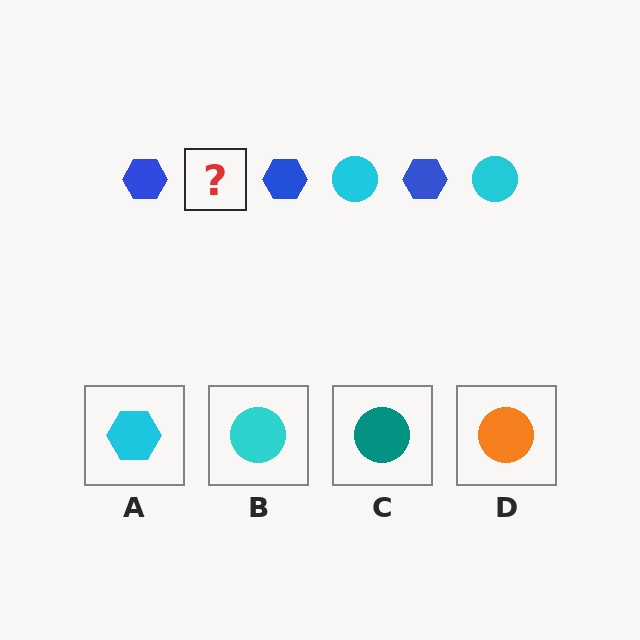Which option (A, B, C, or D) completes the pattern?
B.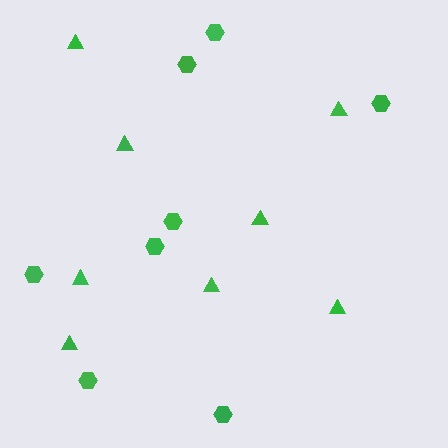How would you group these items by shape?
There are 2 groups: one group of hexagons (8) and one group of triangles (8).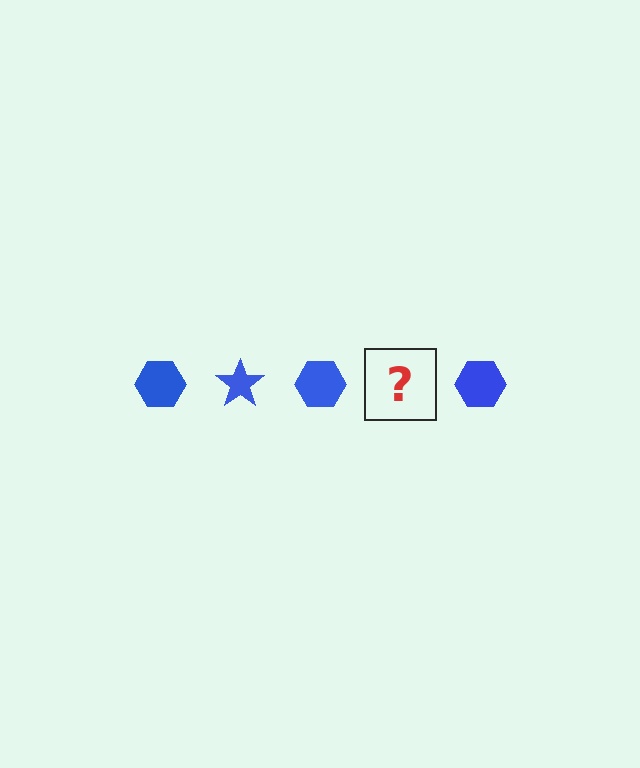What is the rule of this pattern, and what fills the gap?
The rule is that the pattern cycles through hexagon, star shapes in blue. The gap should be filled with a blue star.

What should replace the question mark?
The question mark should be replaced with a blue star.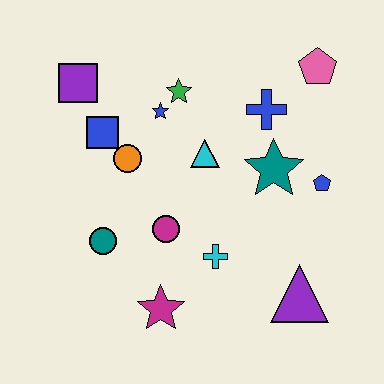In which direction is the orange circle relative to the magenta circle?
The orange circle is above the magenta circle.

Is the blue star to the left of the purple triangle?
Yes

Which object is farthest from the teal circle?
The pink pentagon is farthest from the teal circle.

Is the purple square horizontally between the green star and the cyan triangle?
No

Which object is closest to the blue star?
The green star is closest to the blue star.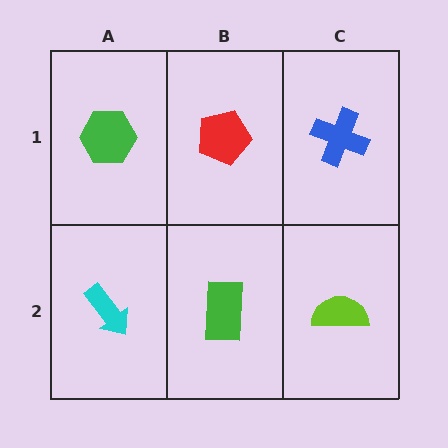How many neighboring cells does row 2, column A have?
2.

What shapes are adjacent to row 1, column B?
A green rectangle (row 2, column B), a green hexagon (row 1, column A), a blue cross (row 1, column C).